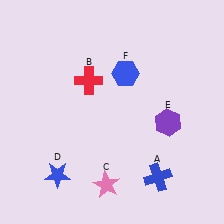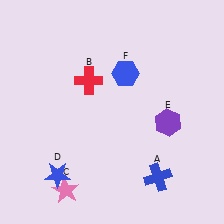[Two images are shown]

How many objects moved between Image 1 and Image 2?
1 object moved between the two images.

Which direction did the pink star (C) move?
The pink star (C) moved left.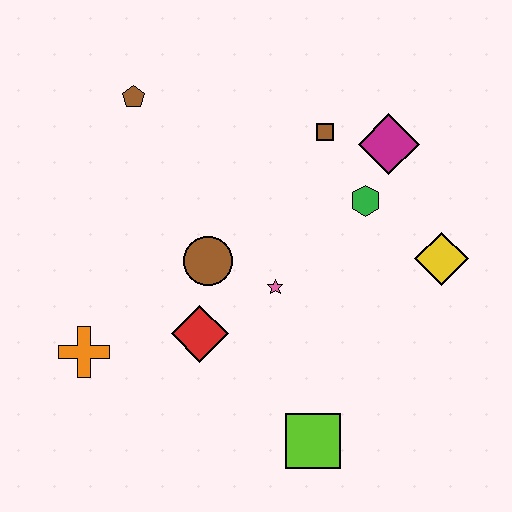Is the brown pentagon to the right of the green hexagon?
No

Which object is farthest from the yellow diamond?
The orange cross is farthest from the yellow diamond.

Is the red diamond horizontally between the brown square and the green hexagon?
No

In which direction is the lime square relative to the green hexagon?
The lime square is below the green hexagon.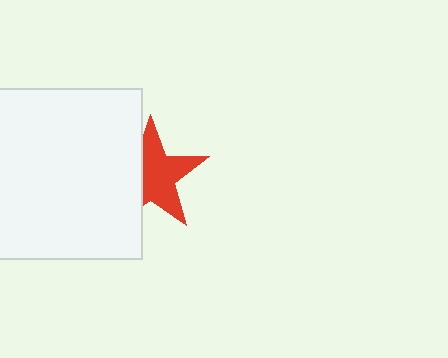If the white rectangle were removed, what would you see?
You would see the complete red star.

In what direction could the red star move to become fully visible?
The red star could move right. That would shift it out from behind the white rectangle entirely.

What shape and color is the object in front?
The object in front is a white rectangle.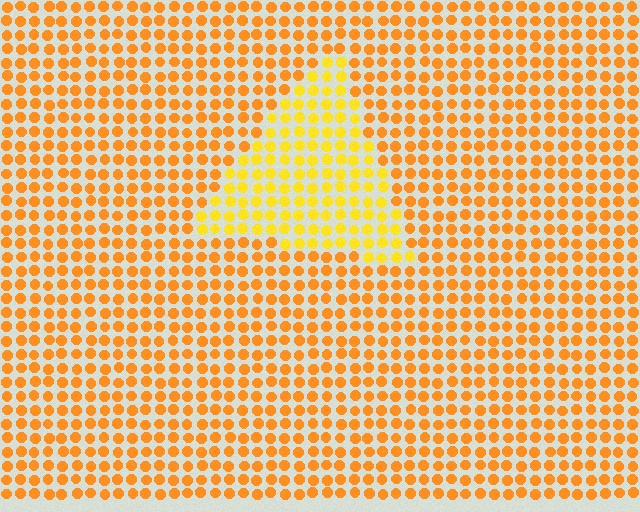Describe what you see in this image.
The image is filled with small orange elements in a uniform arrangement. A triangle-shaped region is visible where the elements are tinted to a slightly different hue, forming a subtle color boundary.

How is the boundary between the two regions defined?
The boundary is defined purely by a slight shift in hue (about 23 degrees). Spacing, size, and orientation are identical on both sides.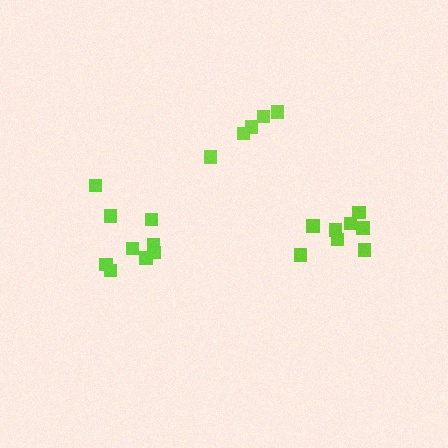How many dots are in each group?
Group 1: 8 dots, Group 2: 9 dots, Group 3: 5 dots (22 total).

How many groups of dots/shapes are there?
There are 3 groups.